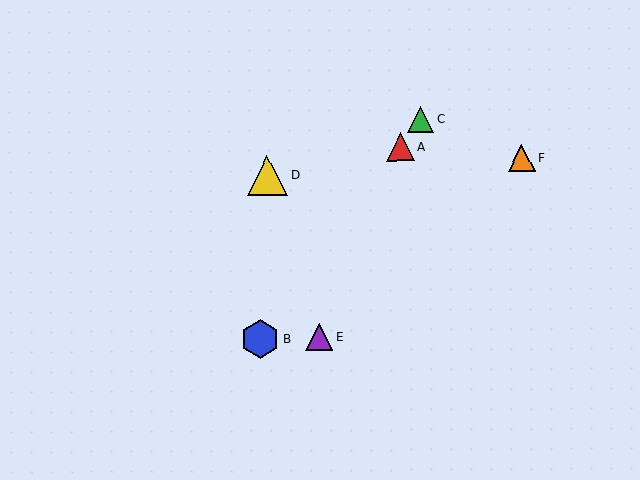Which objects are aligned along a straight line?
Objects A, B, C are aligned along a straight line.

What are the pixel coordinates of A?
Object A is at (401, 147).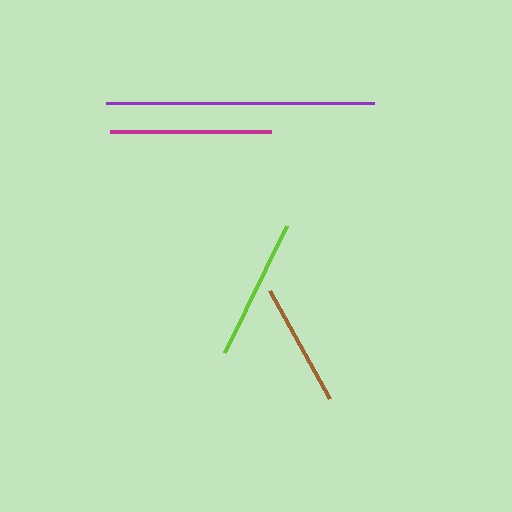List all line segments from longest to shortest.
From longest to shortest: purple, magenta, lime, brown.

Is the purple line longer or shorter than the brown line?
The purple line is longer than the brown line.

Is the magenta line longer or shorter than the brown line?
The magenta line is longer than the brown line.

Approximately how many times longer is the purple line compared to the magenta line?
The purple line is approximately 1.7 times the length of the magenta line.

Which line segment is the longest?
The purple line is the longest at approximately 268 pixels.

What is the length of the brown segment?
The brown segment is approximately 123 pixels long.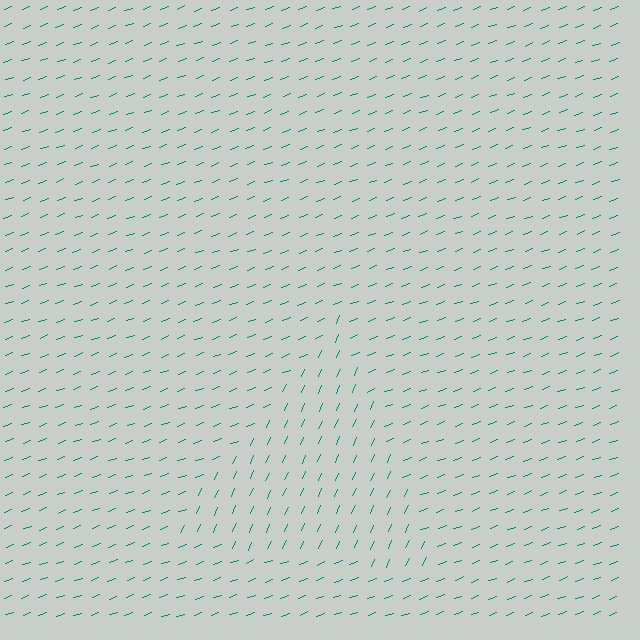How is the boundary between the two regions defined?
The boundary is defined purely by a change in line orientation (approximately 45 degrees difference). All lines are the same color and thickness.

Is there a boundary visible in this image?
Yes, there is a texture boundary formed by a change in line orientation.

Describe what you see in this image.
The image is filled with small teal line segments. A triangle region in the image has lines oriented differently from the surrounding lines, creating a visible texture boundary.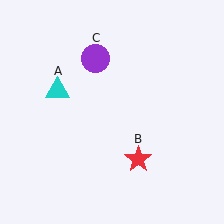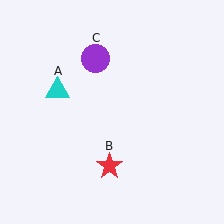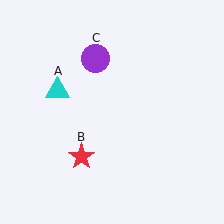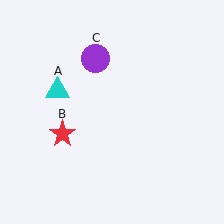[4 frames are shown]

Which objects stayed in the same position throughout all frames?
Cyan triangle (object A) and purple circle (object C) remained stationary.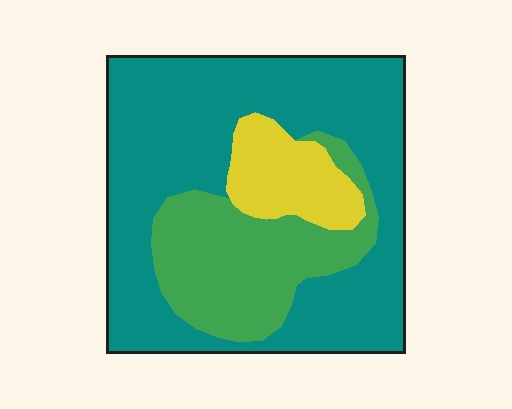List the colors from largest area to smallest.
From largest to smallest: teal, green, yellow.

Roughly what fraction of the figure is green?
Green takes up between a quarter and a half of the figure.